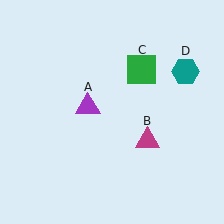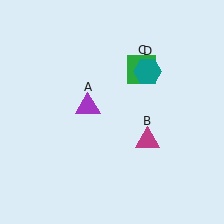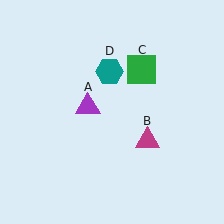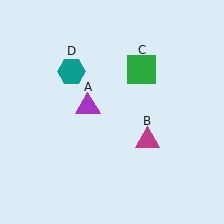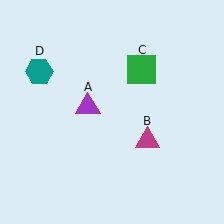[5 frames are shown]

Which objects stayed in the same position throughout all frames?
Purple triangle (object A) and magenta triangle (object B) and green square (object C) remained stationary.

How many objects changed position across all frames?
1 object changed position: teal hexagon (object D).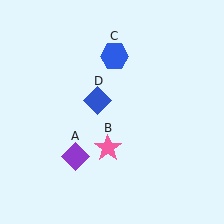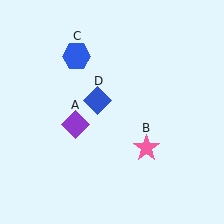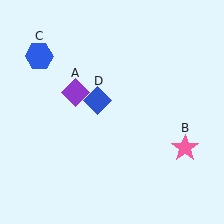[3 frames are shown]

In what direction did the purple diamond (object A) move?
The purple diamond (object A) moved up.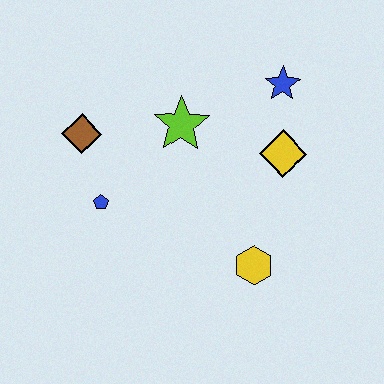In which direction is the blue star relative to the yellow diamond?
The blue star is above the yellow diamond.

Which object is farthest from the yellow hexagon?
The brown diamond is farthest from the yellow hexagon.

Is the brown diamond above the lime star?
No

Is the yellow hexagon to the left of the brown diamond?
No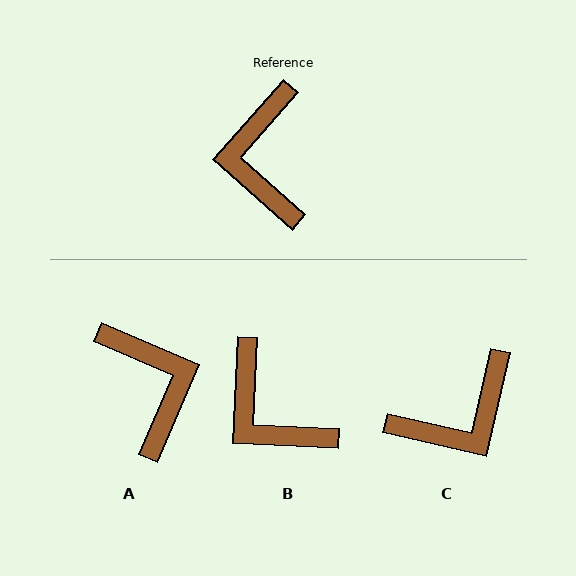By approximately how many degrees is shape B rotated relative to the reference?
Approximately 39 degrees counter-clockwise.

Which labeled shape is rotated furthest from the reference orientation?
A, about 162 degrees away.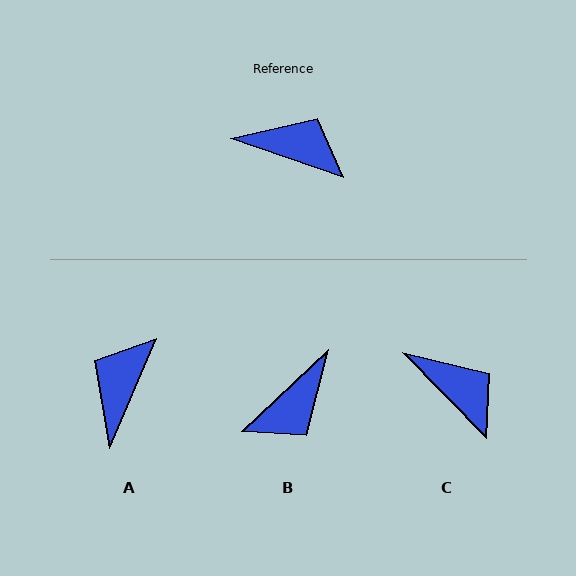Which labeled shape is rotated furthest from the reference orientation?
B, about 118 degrees away.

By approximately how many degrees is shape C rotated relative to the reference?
Approximately 27 degrees clockwise.